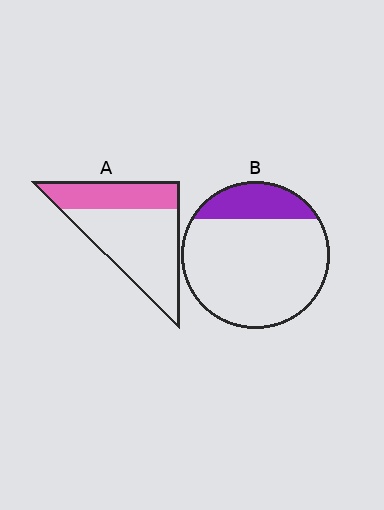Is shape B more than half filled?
No.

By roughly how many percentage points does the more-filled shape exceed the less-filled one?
By roughly 15 percentage points (A over B).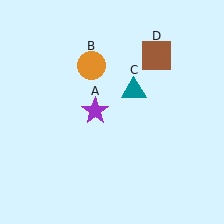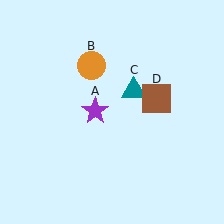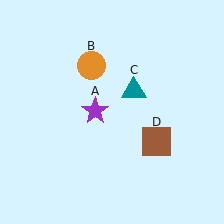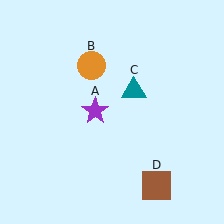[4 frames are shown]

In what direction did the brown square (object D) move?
The brown square (object D) moved down.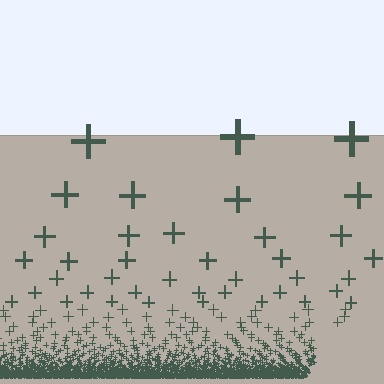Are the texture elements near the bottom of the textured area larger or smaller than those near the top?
Smaller. The gradient is inverted — elements near the bottom are smaller and denser.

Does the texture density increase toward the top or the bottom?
Density increases toward the bottom.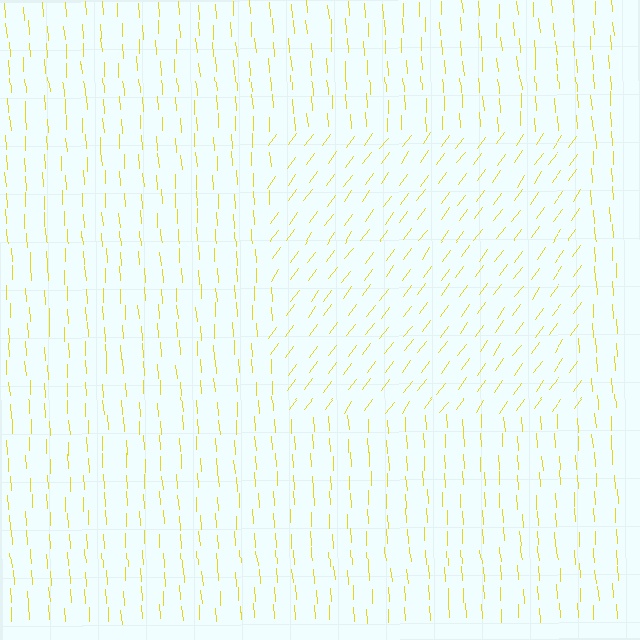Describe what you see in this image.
The image is filled with small yellow line segments. A rectangle region in the image has lines oriented differently from the surrounding lines, creating a visible texture boundary.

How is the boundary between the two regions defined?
The boundary is defined purely by a change in line orientation (approximately 39 degrees difference). All lines are the same color and thickness.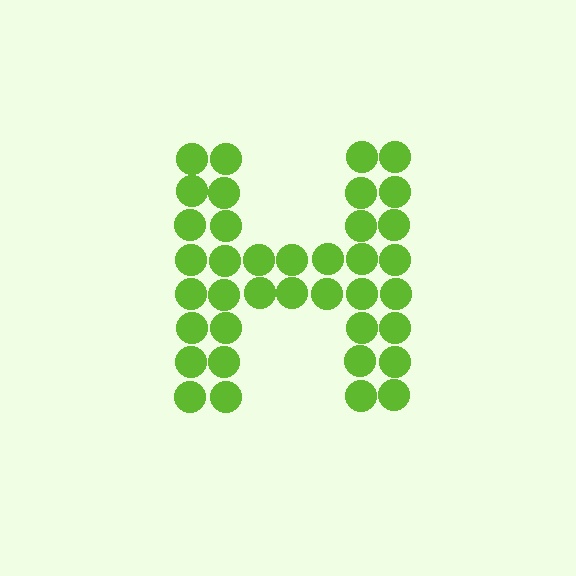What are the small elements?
The small elements are circles.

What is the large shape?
The large shape is the letter H.